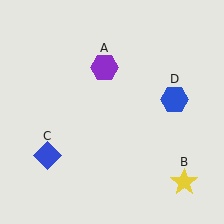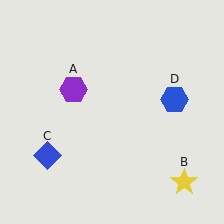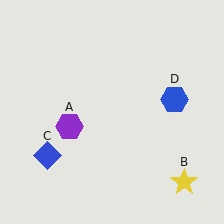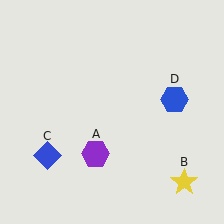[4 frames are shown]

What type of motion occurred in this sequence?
The purple hexagon (object A) rotated counterclockwise around the center of the scene.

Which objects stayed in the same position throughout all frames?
Yellow star (object B) and blue diamond (object C) and blue hexagon (object D) remained stationary.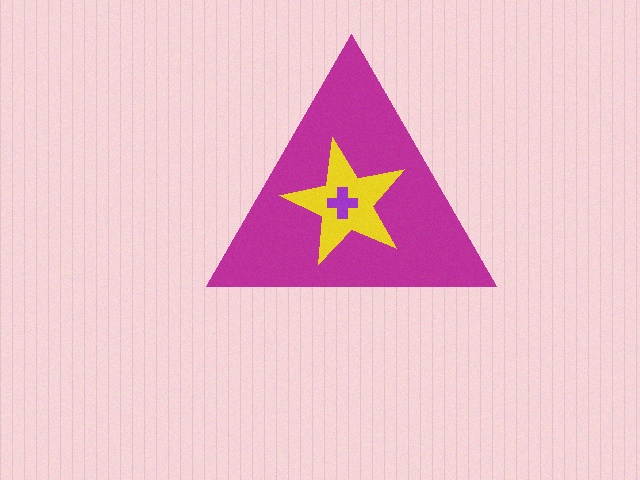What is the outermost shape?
The magenta triangle.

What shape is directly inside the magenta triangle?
The yellow star.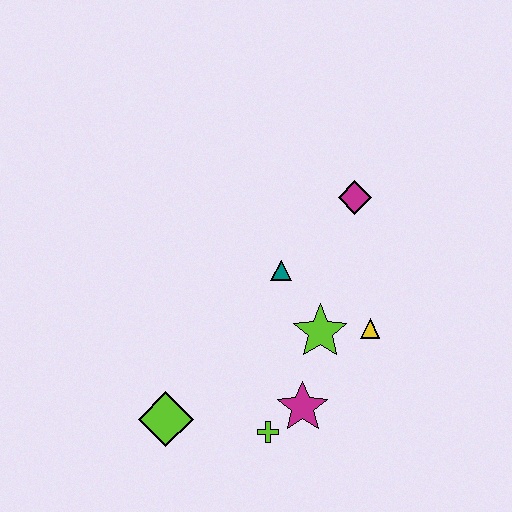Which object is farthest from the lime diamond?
The magenta diamond is farthest from the lime diamond.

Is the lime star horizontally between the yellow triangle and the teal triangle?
Yes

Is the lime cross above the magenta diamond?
No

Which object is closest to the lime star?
The yellow triangle is closest to the lime star.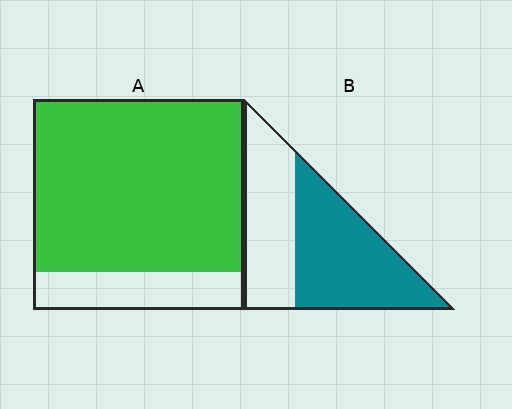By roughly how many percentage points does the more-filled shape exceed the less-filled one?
By roughly 25 percentage points (A over B).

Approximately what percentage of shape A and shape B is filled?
A is approximately 80% and B is approximately 60%.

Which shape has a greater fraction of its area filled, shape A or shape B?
Shape A.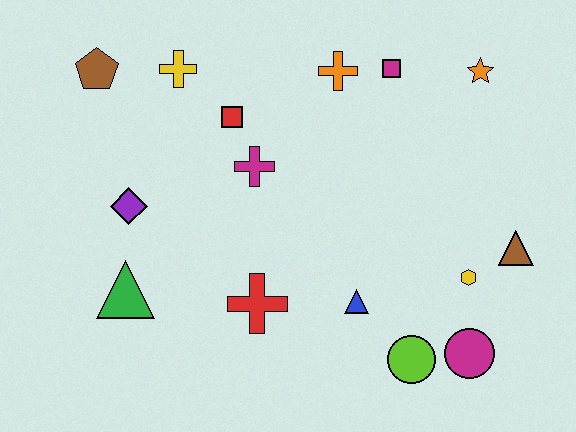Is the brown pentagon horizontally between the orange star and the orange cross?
No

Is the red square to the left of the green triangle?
No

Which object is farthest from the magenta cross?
The magenta circle is farthest from the magenta cross.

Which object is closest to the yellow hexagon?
The brown triangle is closest to the yellow hexagon.